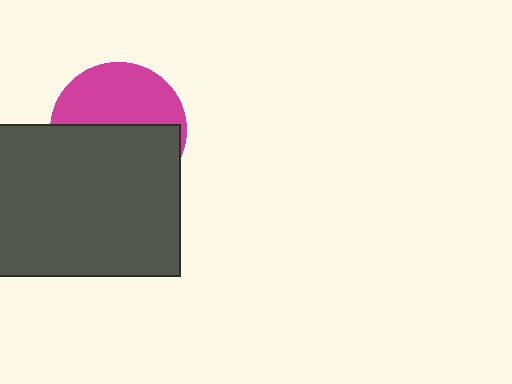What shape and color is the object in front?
The object in front is a dark gray rectangle.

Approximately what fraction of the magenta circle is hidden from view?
Roughly 55% of the magenta circle is hidden behind the dark gray rectangle.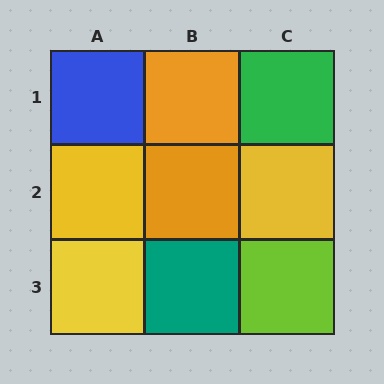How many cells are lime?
1 cell is lime.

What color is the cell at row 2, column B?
Orange.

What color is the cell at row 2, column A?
Yellow.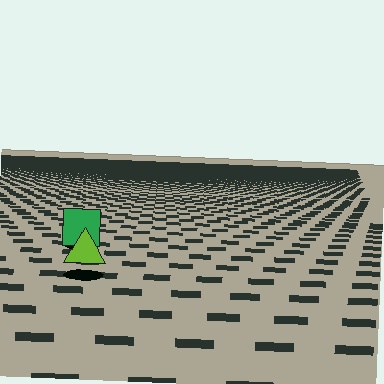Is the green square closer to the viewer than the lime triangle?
No. The lime triangle is closer — you can tell from the texture gradient: the ground texture is coarser near it.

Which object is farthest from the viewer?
The green square is farthest from the viewer. It appears smaller and the ground texture around it is denser.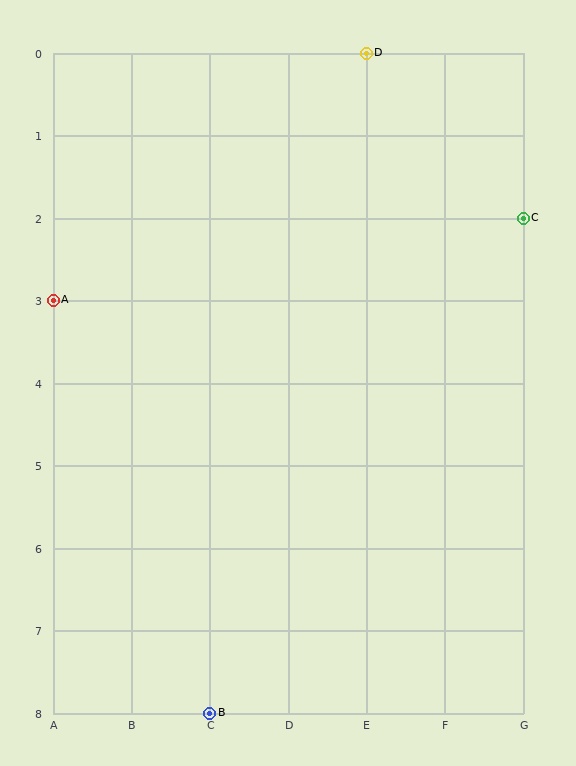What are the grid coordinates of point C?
Point C is at grid coordinates (G, 2).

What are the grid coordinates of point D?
Point D is at grid coordinates (E, 0).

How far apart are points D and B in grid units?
Points D and B are 2 columns and 8 rows apart (about 8.2 grid units diagonally).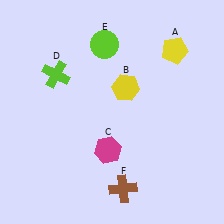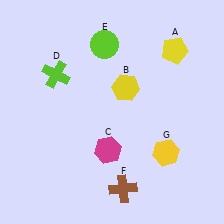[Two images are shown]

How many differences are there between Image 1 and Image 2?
There is 1 difference between the two images.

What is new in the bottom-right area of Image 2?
A yellow hexagon (G) was added in the bottom-right area of Image 2.